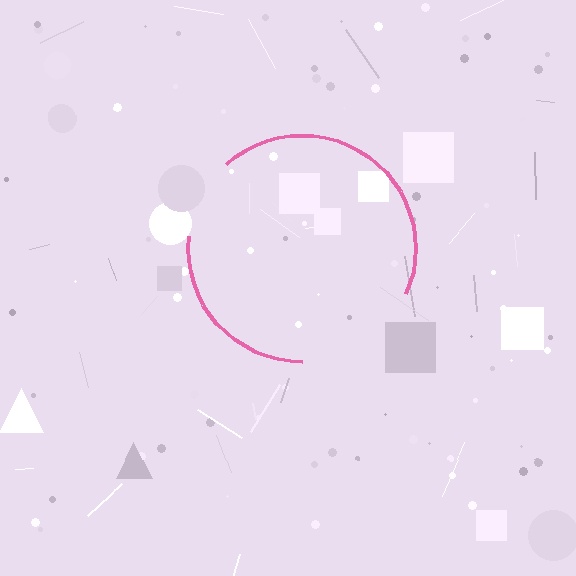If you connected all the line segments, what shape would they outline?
They would outline a circle.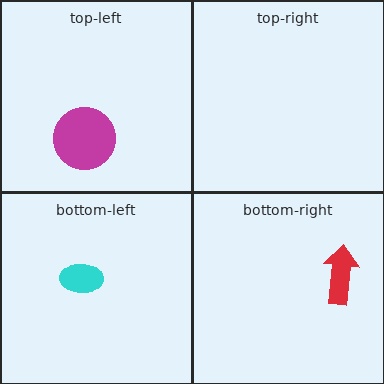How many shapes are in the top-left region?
2.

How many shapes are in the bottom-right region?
1.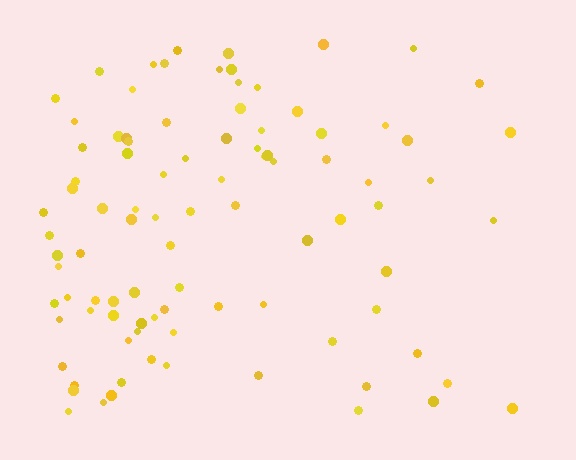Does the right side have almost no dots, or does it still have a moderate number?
Still a moderate number, just noticeably fewer than the left.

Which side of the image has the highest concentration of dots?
The left.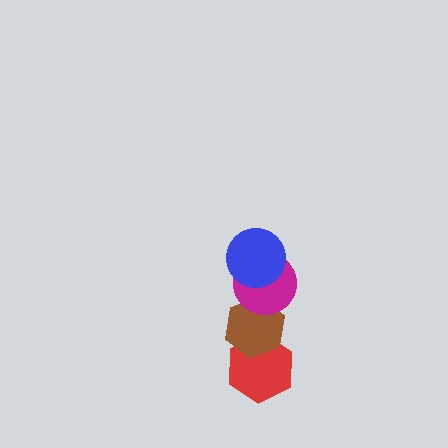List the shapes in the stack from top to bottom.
From top to bottom: the blue circle, the magenta circle, the brown hexagon, the red hexagon.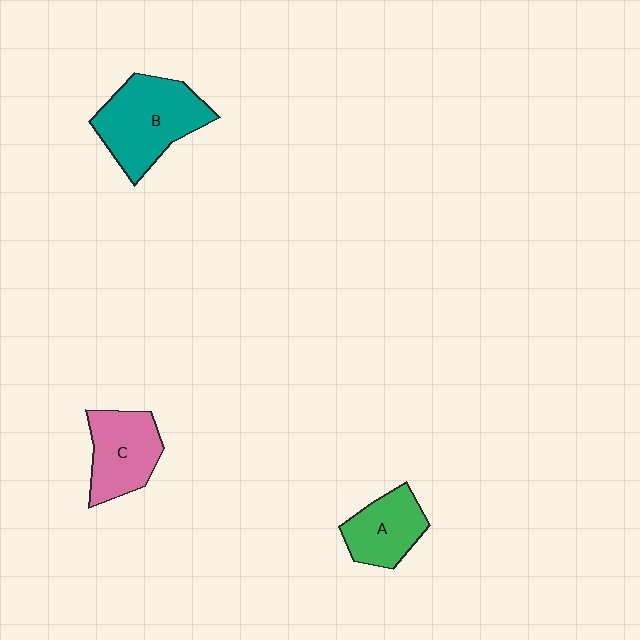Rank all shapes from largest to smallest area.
From largest to smallest: B (teal), C (pink), A (green).